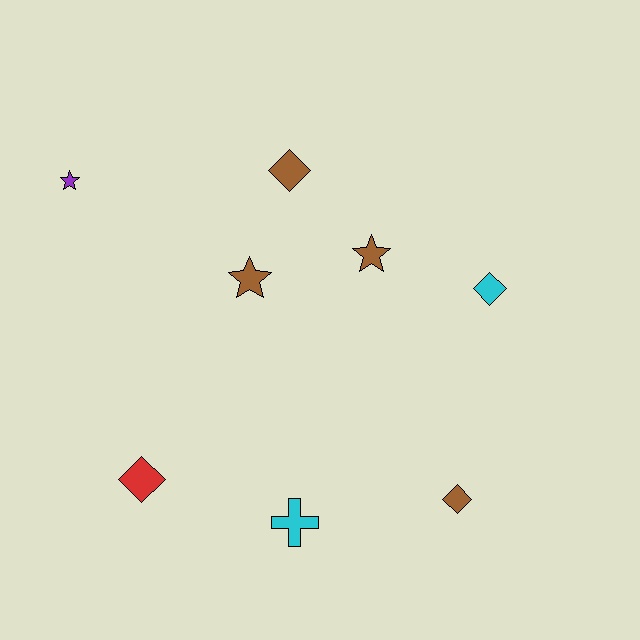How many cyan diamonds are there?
There is 1 cyan diamond.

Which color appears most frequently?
Brown, with 4 objects.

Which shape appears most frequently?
Diamond, with 4 objects.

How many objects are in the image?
There are 8 objects.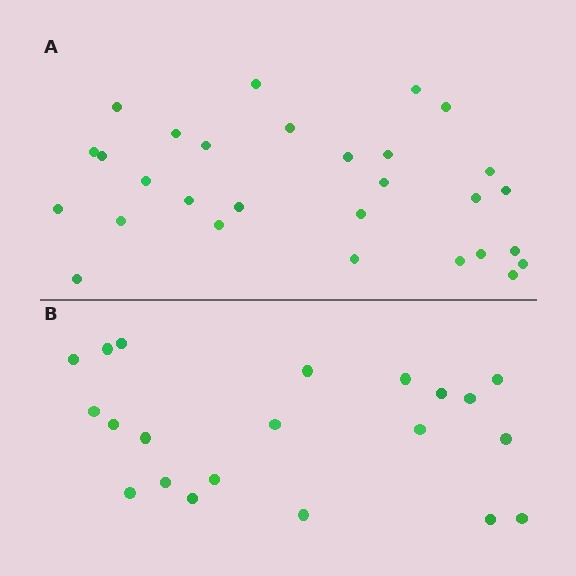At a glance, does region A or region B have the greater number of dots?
Region A (the top region) has more dots.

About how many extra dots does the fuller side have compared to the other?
Region A has roughly 8 or so more dots than region B.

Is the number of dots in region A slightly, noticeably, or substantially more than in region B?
Region A has noticeably more, but not dramatically so. The ratio is roughly 1.4 to 1.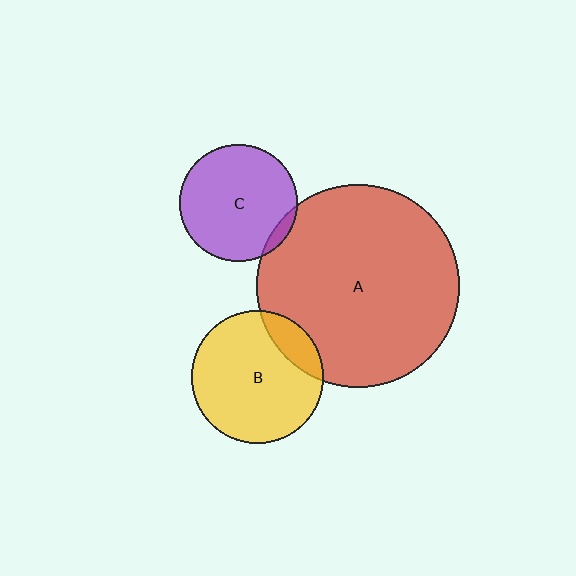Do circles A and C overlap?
Yes.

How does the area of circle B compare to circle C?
Approximately 1.3 times.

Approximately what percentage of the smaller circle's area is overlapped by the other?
Approximately 5%.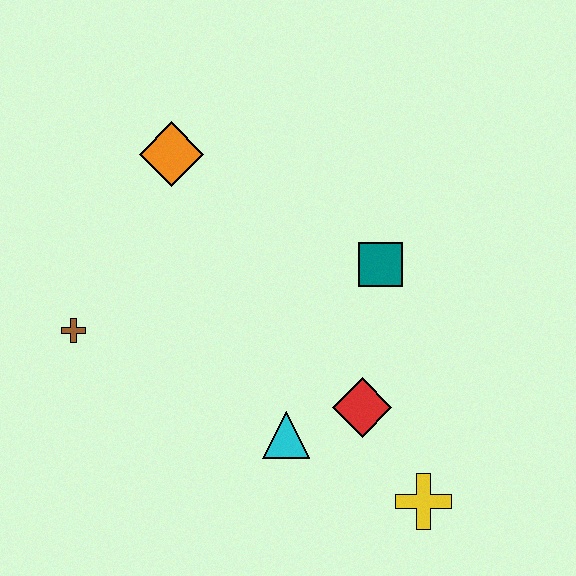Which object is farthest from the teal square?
The brown cross is farthest from the teal square.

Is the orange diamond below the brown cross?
No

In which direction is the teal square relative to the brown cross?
The teal square is to the right of the brown cross.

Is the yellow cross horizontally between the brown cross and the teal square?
No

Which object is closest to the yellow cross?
The red diamond is closest to the yellow cross.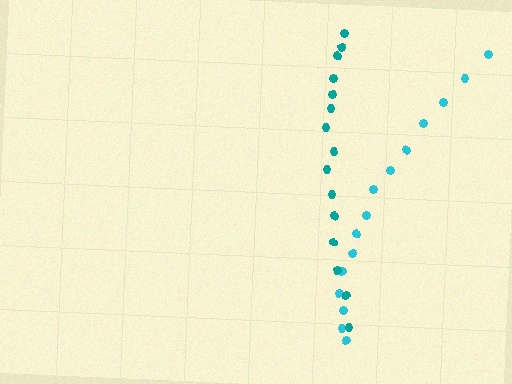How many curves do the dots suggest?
There are 2 distinct paths.